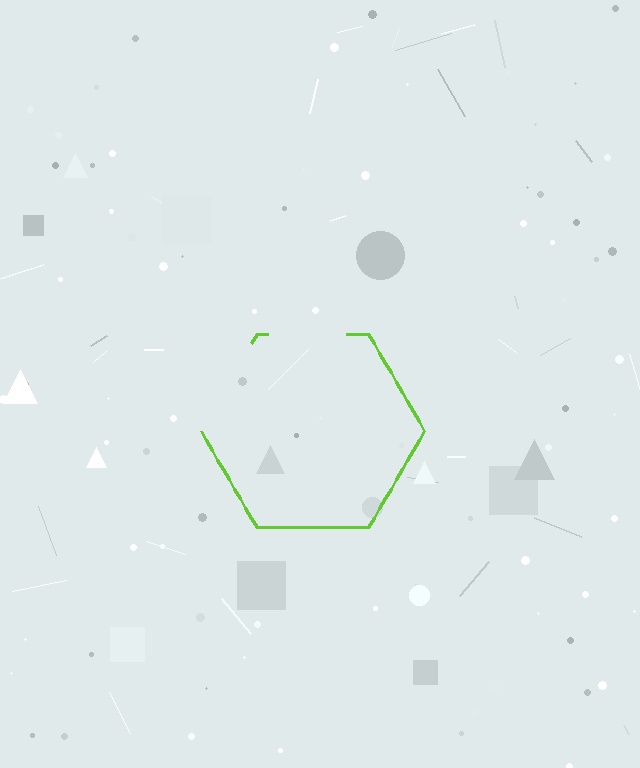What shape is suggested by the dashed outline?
The dashed outline suggests a hexagon.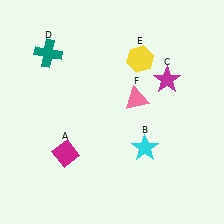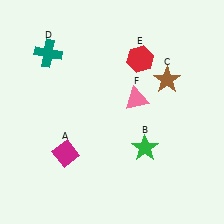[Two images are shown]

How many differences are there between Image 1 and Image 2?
There are 3 differences between the two images.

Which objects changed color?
B changed from cyan to green. C changed from magenta to brown. E changed from yellow to red.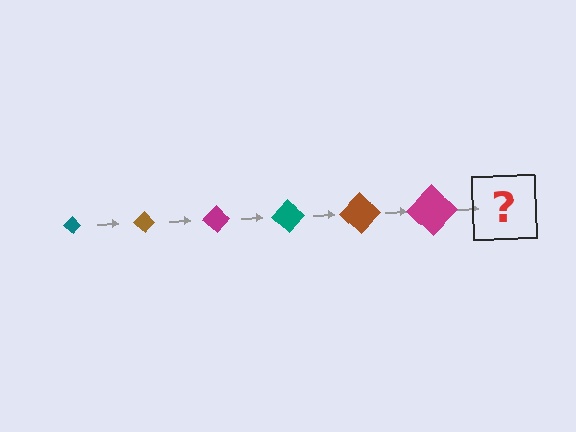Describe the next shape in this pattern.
It should be a teal diamond, larger than the previous one.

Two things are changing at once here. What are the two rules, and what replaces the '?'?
The two rules are that the diamond grows larger each step and the color cycles through teal, brown, and magenta. The '?' should be a teal diamond, larger than the previous one.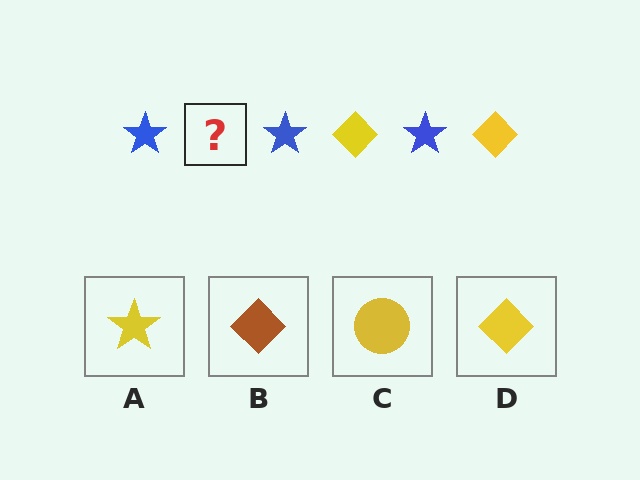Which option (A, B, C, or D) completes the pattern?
D.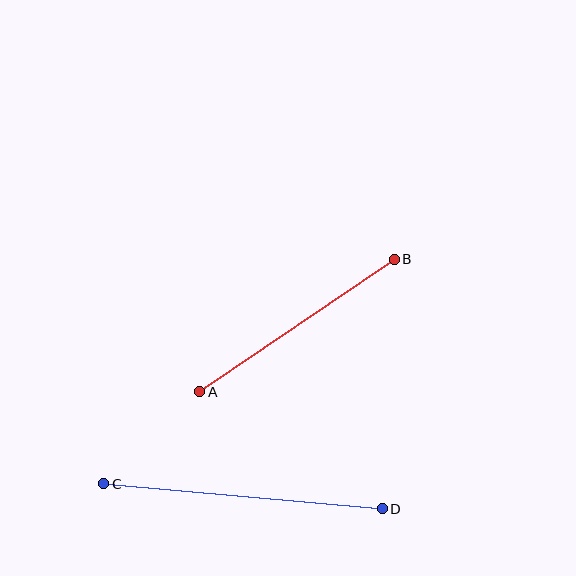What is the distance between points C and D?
The distance is approximately 279 pixels.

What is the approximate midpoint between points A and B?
The midpoint is at approximately (297, 325) pixels.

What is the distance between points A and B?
The distance is approximately 235 pixels.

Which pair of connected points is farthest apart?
Points C and D are farthest apart.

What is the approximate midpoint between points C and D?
The midpoint is at approximately (243, 496) pixels.